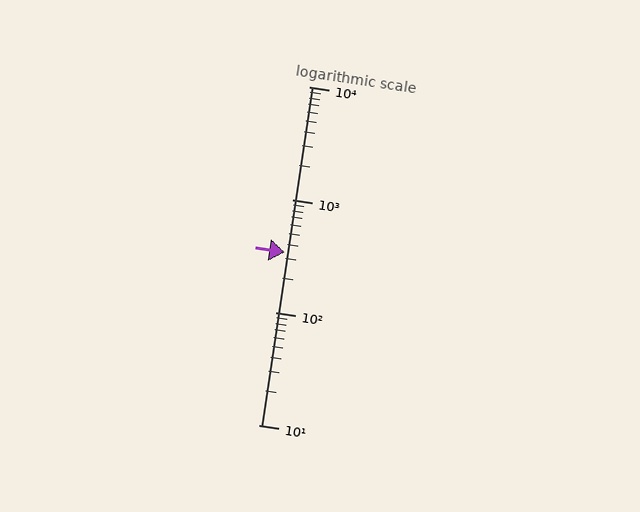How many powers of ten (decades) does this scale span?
The scale spans 3 decades, from 10 to 10000.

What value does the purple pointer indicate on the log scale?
The pointer indicates approximately 340.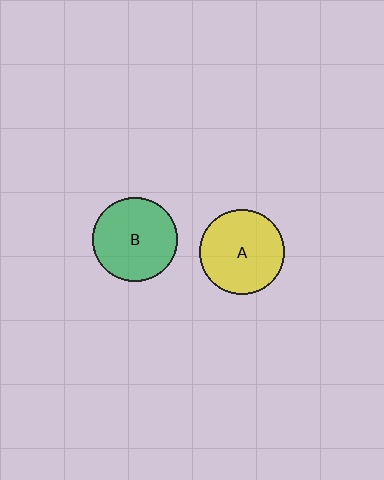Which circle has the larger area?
Circle B (green).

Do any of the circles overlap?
No, none of the circles overlap.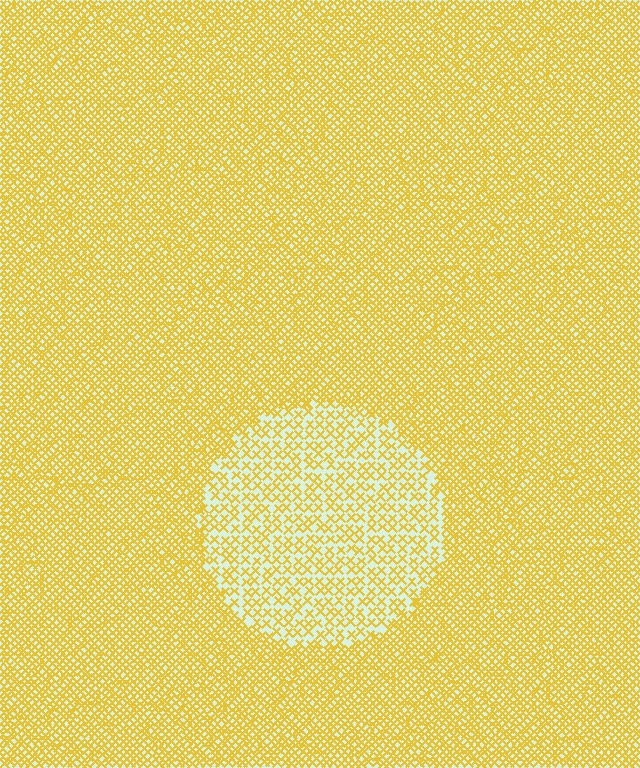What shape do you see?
I see a circle.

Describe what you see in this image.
The image contains small yellow elements arranged at two different densities. A circle-shaped region is visible where the elements are less densely packed than the surrounding area.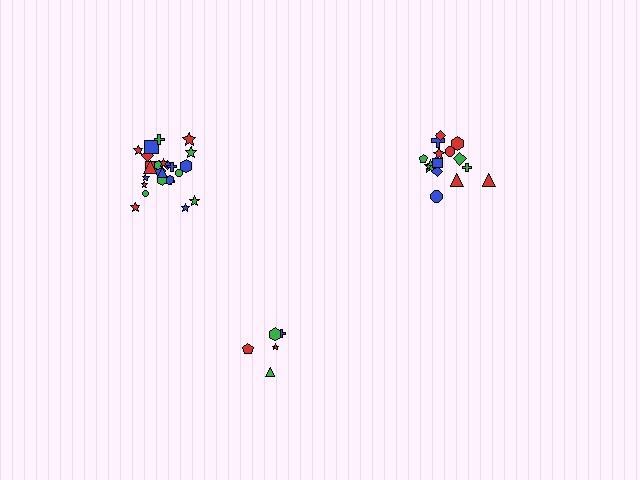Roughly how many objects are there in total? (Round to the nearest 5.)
Roughly 45 objects in total.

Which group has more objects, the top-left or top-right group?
The top-left group.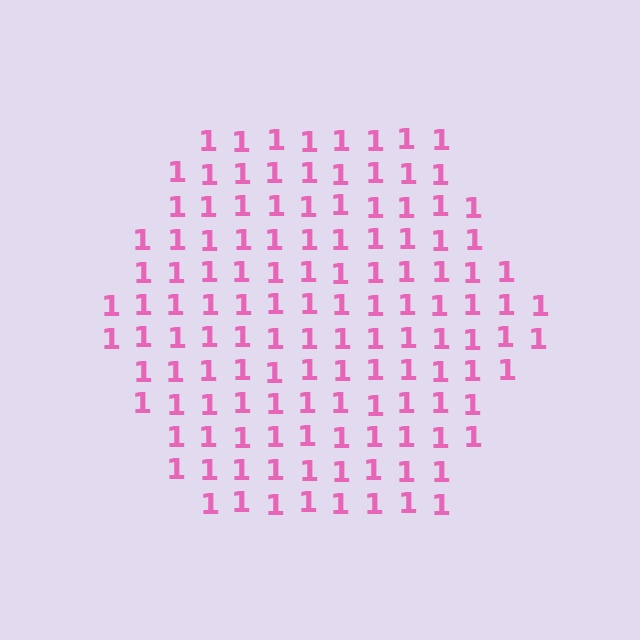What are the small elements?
The small elements are digit 1's.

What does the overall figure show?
The overall figure shows a hexagon.